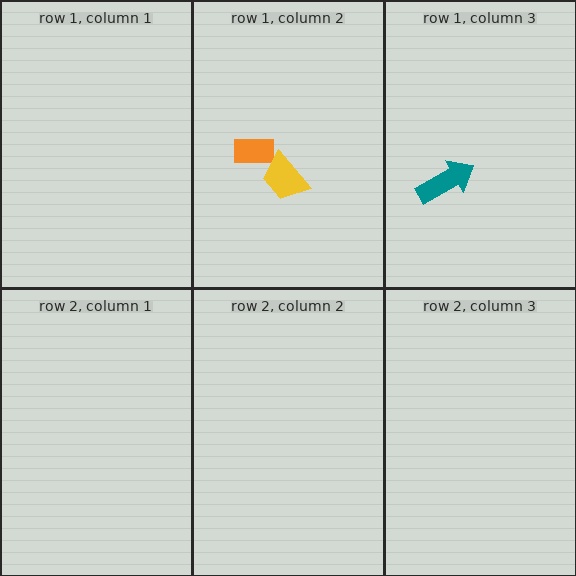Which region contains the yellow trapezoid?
The row 1, column 2 region.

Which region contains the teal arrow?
The row 1, column 3 region.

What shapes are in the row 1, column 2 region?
The orange rectangle, the yellow trapezoid.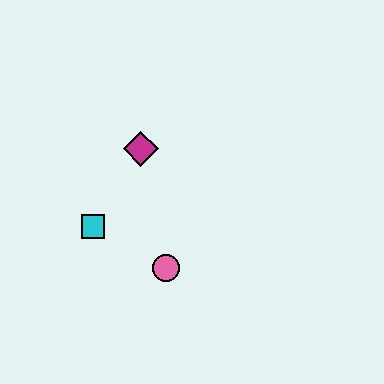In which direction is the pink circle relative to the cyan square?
The pink circle is to the right of the cyan square.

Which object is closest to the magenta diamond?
The cyan square is closest to the magenta diamond.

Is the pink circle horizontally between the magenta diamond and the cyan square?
No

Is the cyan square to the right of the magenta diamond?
No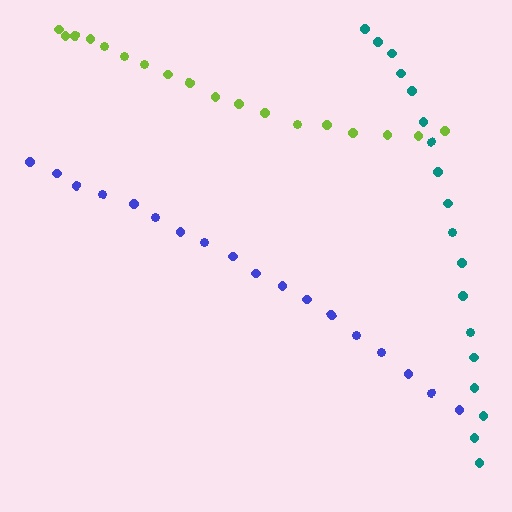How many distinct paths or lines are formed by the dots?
There are 3 distinct paths.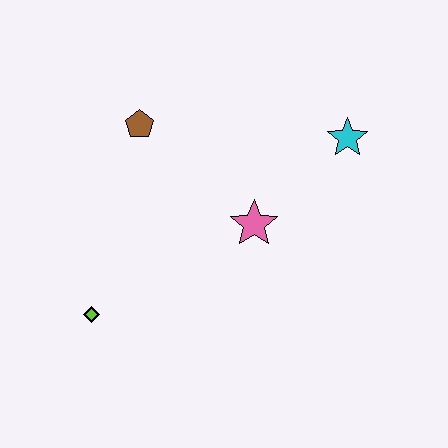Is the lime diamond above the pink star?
No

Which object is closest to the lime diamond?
The pink star is closest to the lime diamond.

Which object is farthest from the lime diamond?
The cyan star is farthest from the lime diamond.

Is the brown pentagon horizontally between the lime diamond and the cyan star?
Yes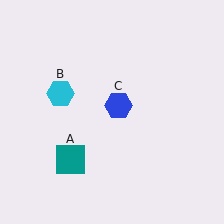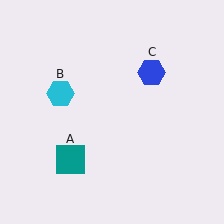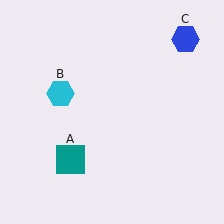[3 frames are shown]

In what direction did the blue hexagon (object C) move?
The blue hexagon (object C) moved up and to the right.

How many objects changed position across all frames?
1 object changed position: blue hexagon (object C).